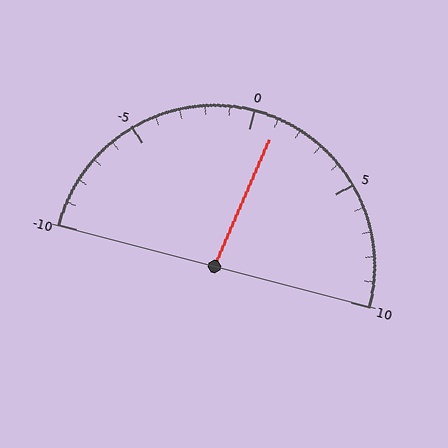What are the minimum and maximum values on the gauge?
The gauge ranges from -10 to 10.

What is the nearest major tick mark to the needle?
The nearest major tick mark is 0.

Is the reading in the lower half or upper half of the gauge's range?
The reading is in the upper half of the range (-10 to 10).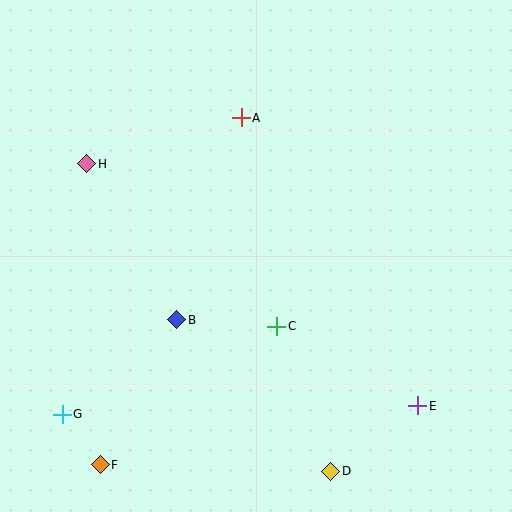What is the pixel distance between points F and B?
The distance between F and B is 164 pixels.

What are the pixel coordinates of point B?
Point B is at (177, 320).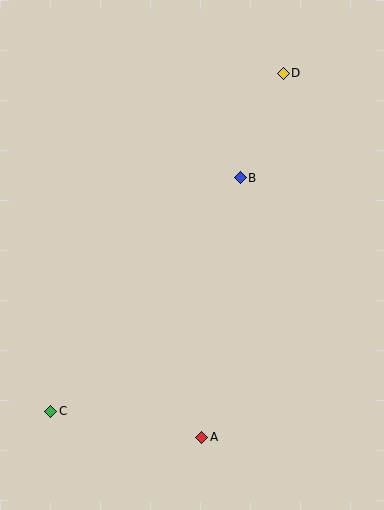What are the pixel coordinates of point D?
Point D is at (283, 73).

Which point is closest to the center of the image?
Point B at (240, 178) is closest to the center.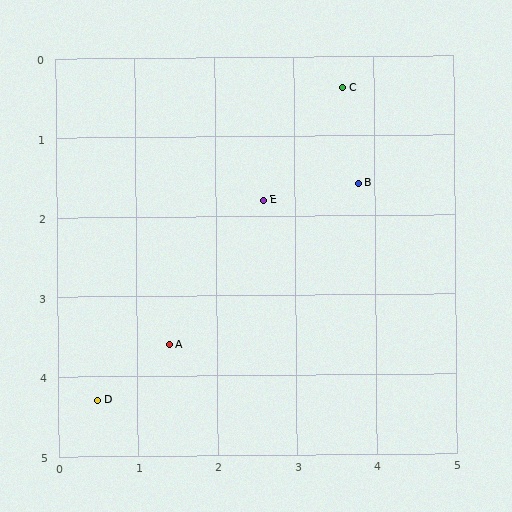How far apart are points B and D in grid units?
Points B and D are about 4.3 grid units apart.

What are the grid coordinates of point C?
Point C is at approximately (3.6, 0.4).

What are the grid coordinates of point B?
Point B is at approximately (3.8, 1.6).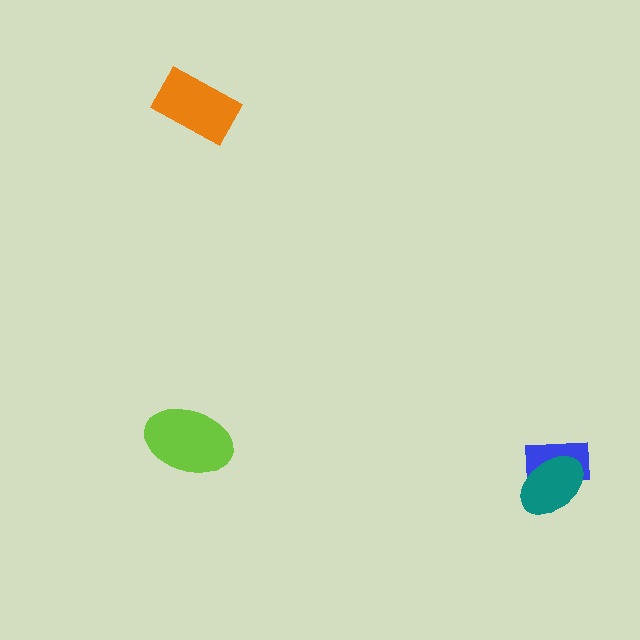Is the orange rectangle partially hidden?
No, no other shape covers it.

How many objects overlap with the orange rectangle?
0 objects overlap with the orange rectangle.